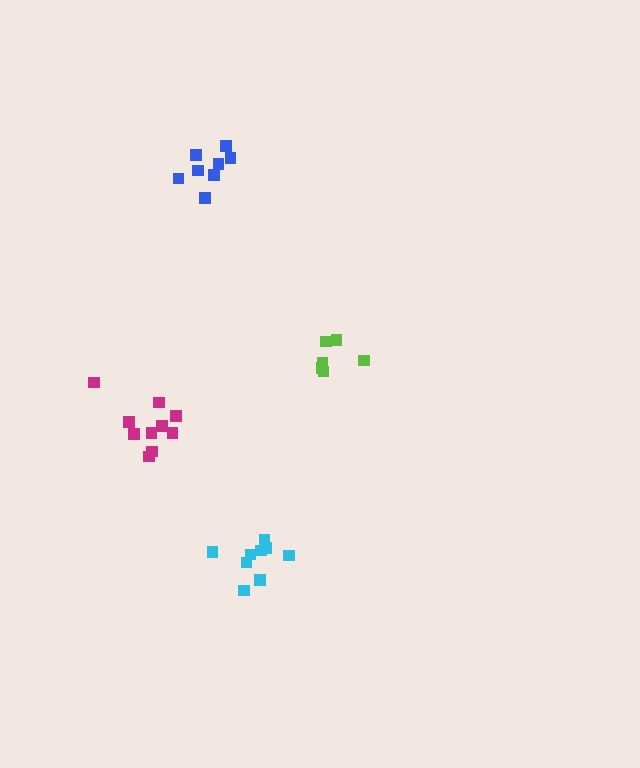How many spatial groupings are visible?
There are 4 spatial groupings.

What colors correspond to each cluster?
The clusters are colored: lime, magenta, cyan, blue.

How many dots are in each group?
Group 1: 6 dots, Group 2: 10 dots, Group 3: 9 dots, Group 4: 8 dots (33 total).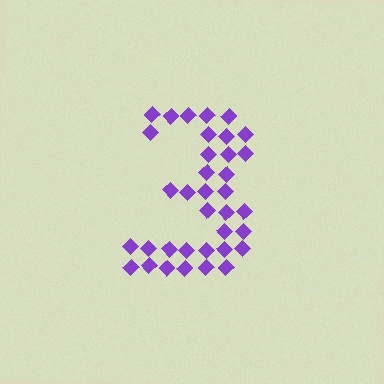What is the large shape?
The large shape is the digit 3.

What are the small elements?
The small elements are diamonds.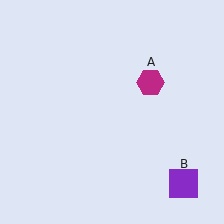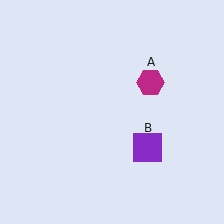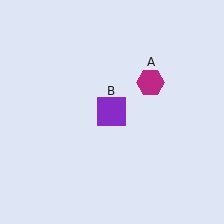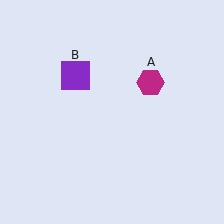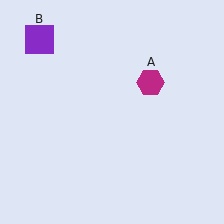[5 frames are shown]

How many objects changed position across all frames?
1 object changed position: purple square (object B).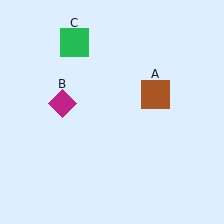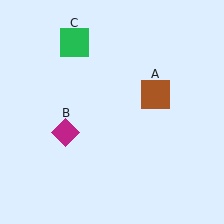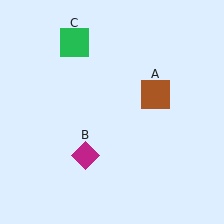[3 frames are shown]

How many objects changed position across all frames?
1 object changed position: magenta diamond (object B).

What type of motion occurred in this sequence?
The magenta diamond (object B) rotated counterclockwise around the center of the scene.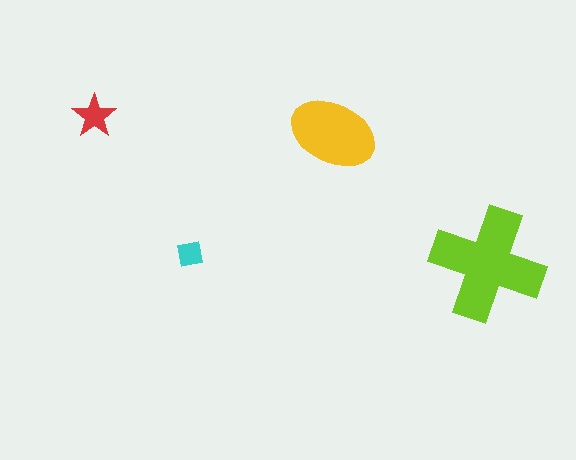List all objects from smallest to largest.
The cyan square, the red star, the yellow ellipse, the lime cross.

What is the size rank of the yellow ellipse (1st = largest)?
2nd.